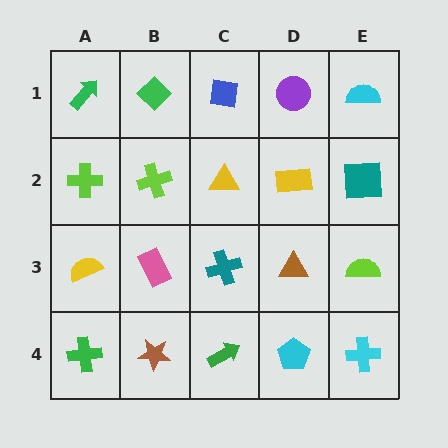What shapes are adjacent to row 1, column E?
A teal square (row 2, column E), a purple circle (row 1, column D).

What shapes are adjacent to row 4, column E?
A lime semicircle (row 3, column E), a cyan pentagon (row 4, column D).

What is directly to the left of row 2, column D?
A yellow triangle.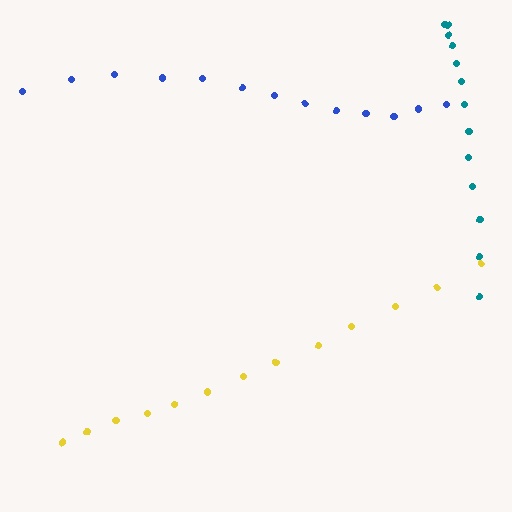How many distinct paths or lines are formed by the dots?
There are 3 distinct paths.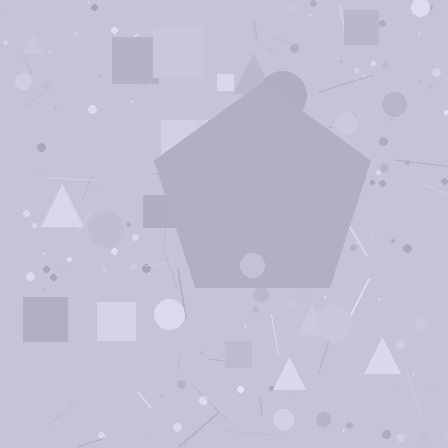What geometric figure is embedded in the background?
A pentagon is embedded in the background.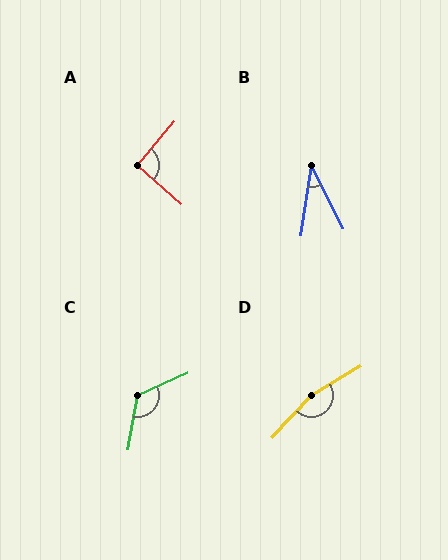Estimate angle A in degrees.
Approximately 92 degrees.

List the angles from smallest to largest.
B (34°), A (92°), C (123°), D (164°).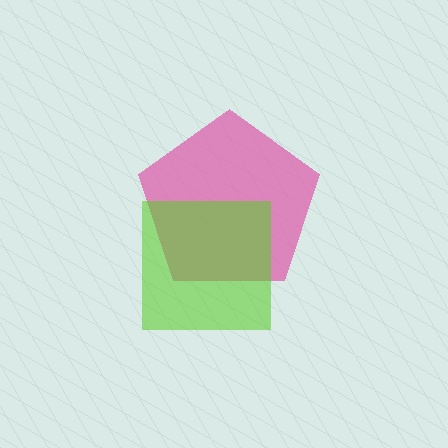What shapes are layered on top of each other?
The layered shapes are: a pink pentagon, a lime square.